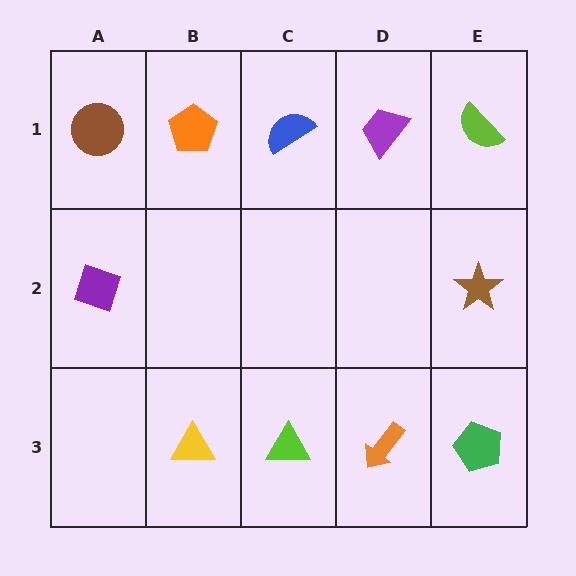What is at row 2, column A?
A purple diamond.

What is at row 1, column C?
A blue semicircle.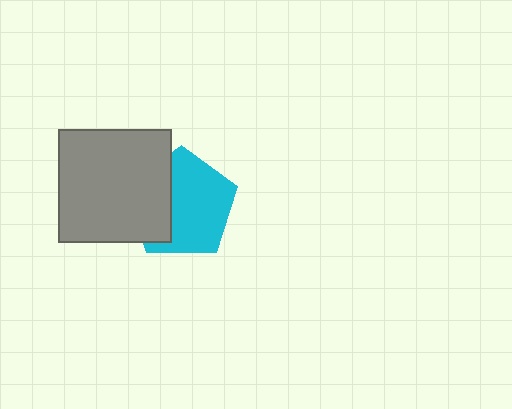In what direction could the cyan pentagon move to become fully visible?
The cyan pentagon could move right. That would shift it out from behind the gray square entirely.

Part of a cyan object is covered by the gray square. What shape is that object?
It is a pentagon.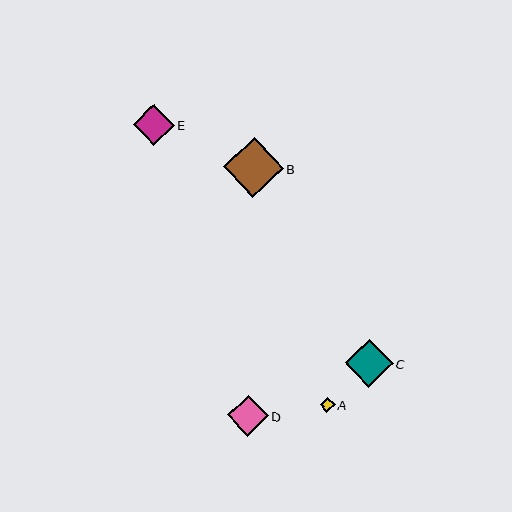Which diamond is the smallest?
Diamond A is the smallest with a size of approximately 15 pixels.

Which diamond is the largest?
Diamond B is the largest with a size of approximately 59 pixels.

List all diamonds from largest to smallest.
From largest to smallest: B, C, E, D, A.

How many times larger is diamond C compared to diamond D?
Diamond C is approximately 1.2 times the size of diamond D.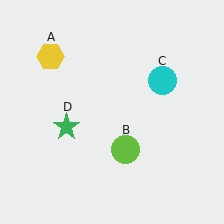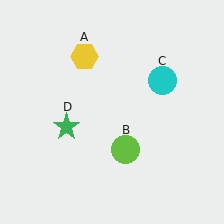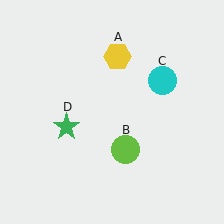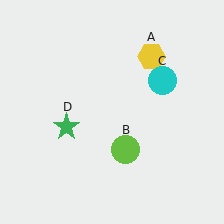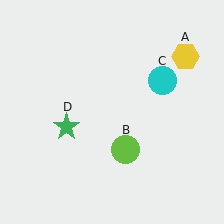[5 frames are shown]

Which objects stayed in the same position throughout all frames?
Lime circle (object B) and cyan circle (object C) and green star (object D) remained stationary.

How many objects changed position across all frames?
1 object changed position: yellow hexagon (object A).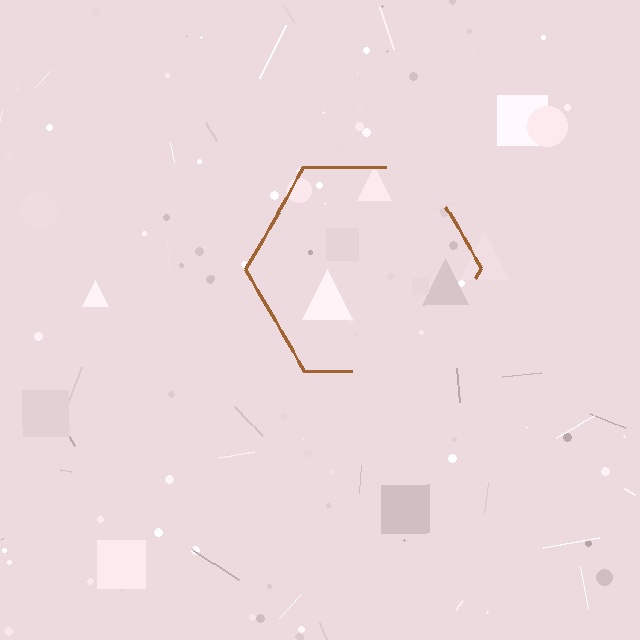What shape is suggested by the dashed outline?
The dashed outline suggests a hexagon.